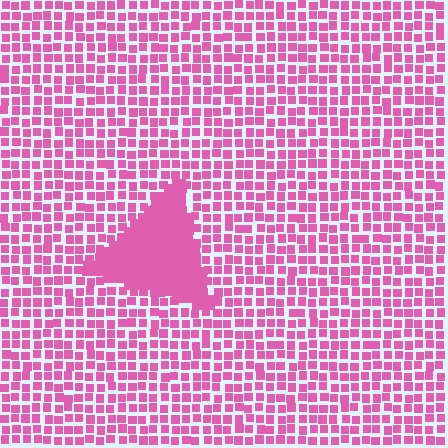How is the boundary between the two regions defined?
The boundary is defined by a change in element density (approximately 2.4x ratio). All elements are the same color, size, and shape.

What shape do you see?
I see a triangle.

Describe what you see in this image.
The image contains small pink elements arranged at two different densities. A triangle-shaped region is visible where the elements are more densely packed than the surrounding area.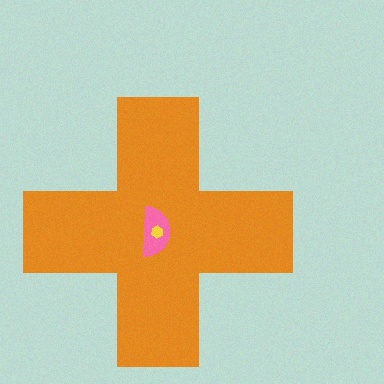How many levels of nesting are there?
3.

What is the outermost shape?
The orange cross.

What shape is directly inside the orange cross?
The pink semicircle.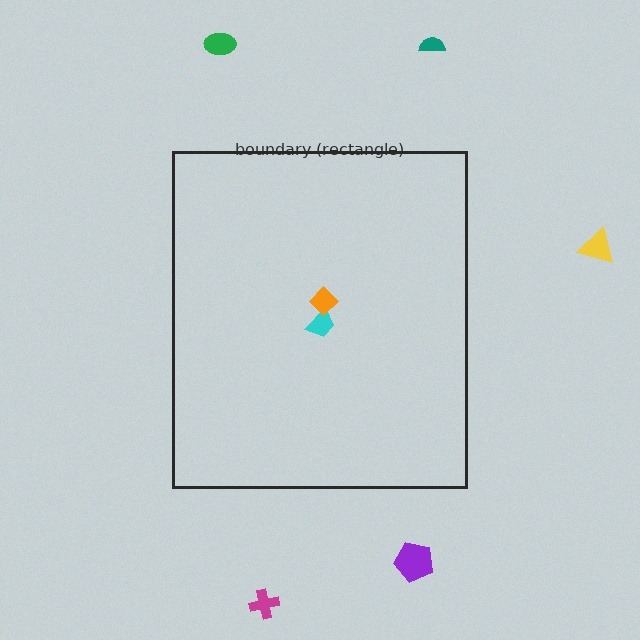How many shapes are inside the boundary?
2 inside, 5 outside.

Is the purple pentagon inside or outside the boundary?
Outside.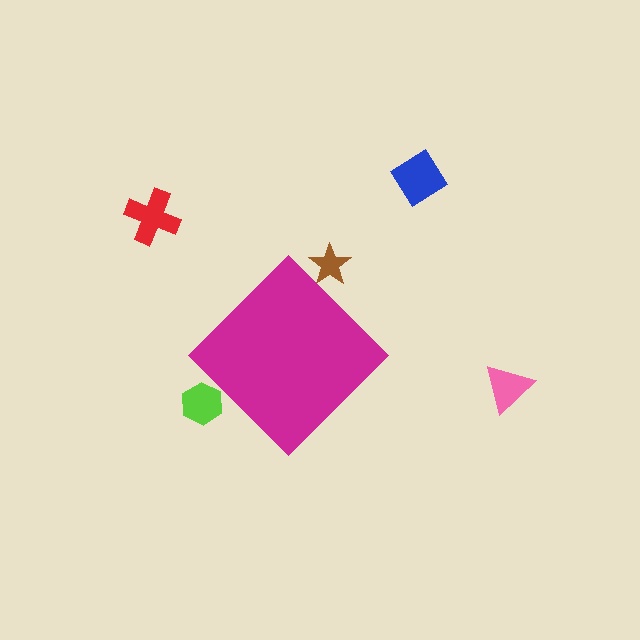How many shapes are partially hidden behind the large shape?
2 shapes are partially hidden.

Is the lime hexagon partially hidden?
Yes, the lime hexagon is partially hidden behind the magenta diamond.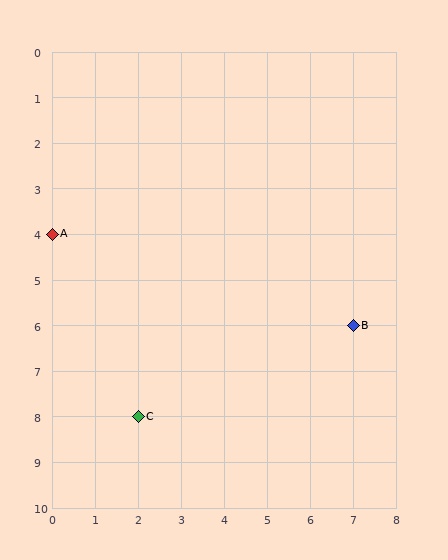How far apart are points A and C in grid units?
Points A and C are 2 columns and 4 rows apart (about 4.5 grid units diagonally).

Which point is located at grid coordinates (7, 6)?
Point B is at (7, 6).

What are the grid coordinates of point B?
Point B is at grid coordinates (7, 6).